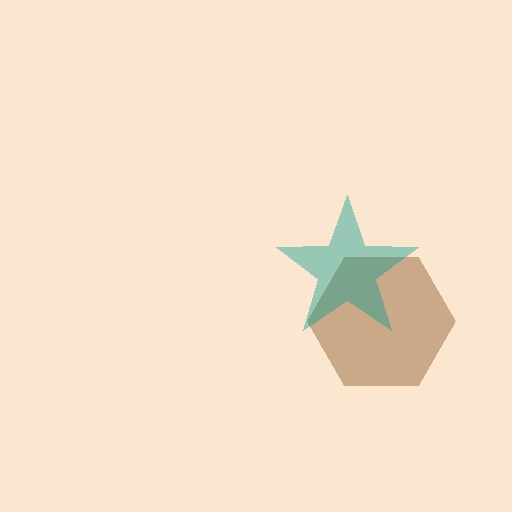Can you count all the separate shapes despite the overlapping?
Yes, there are 2 separate shapes.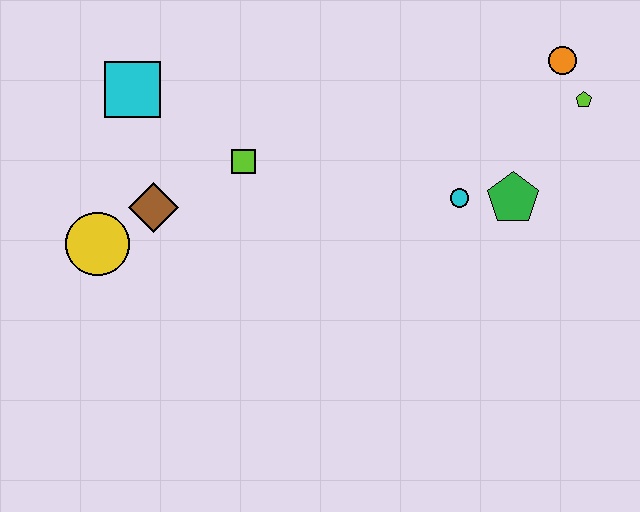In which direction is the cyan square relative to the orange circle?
The cyan square is to the left of the orange circle.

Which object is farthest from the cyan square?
The lime pentagon is farthest from the cyan square.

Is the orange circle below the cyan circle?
No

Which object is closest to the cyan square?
The brown diamond is closest to the cyan square.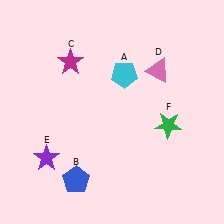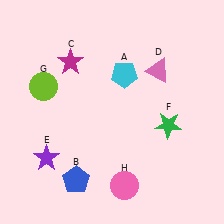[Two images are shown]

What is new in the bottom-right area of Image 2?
A pink circle (H) was added in the bottom-right area of Image 2.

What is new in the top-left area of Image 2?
A lime circle (G) was added in the top-left area of Image 2.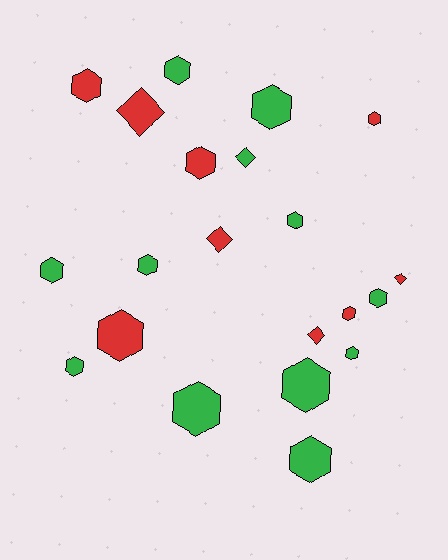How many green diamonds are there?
There is 1 green diamond.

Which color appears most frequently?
Green, with 12 objects.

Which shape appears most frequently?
Hexagon, with 16 objects.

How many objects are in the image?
There are 21 objects.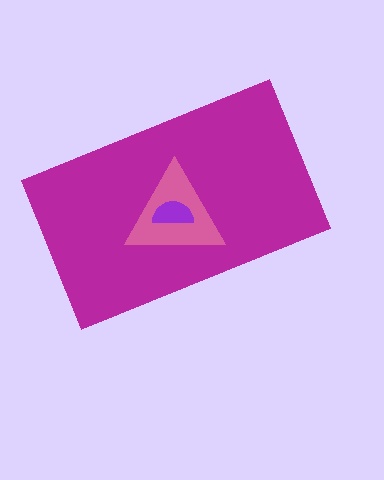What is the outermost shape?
The magenta rectangle.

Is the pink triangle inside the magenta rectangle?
Yes.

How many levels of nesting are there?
3.